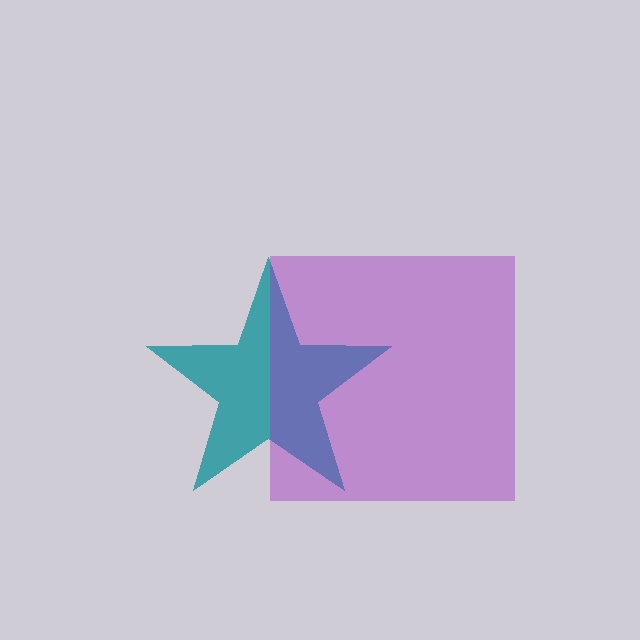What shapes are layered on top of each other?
The layered shapes are: a teal star, a purple square.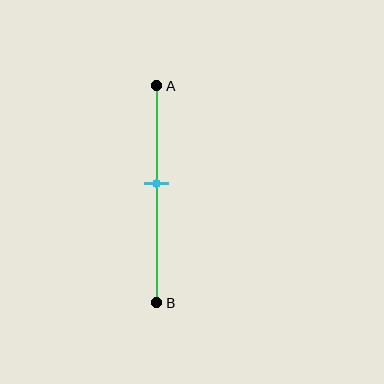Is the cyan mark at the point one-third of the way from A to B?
No, the mark is at about 45% from A, not at the 33% one-third point.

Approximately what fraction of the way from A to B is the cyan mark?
The cyan mark is approximately 45% of the way from A to B.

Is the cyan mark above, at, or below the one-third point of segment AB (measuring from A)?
The cyan mark is below the one-third point of segment AB.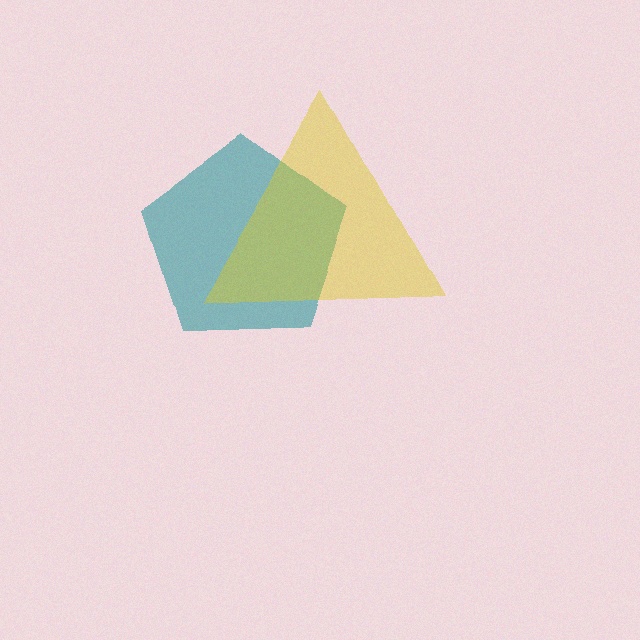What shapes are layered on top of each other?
The layered shapes are: a teal pentagon, a yellow triangle.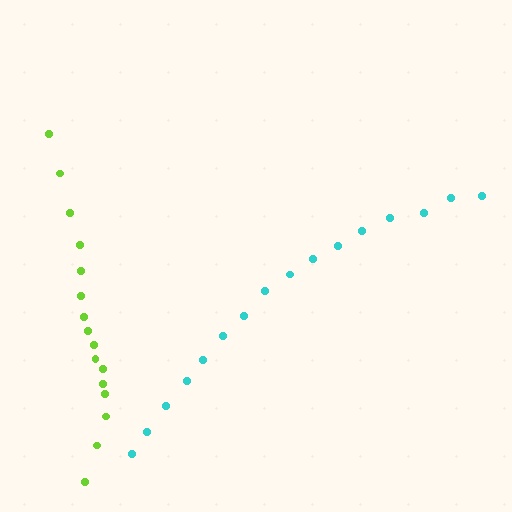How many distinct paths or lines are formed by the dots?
There are 2 distinct paths.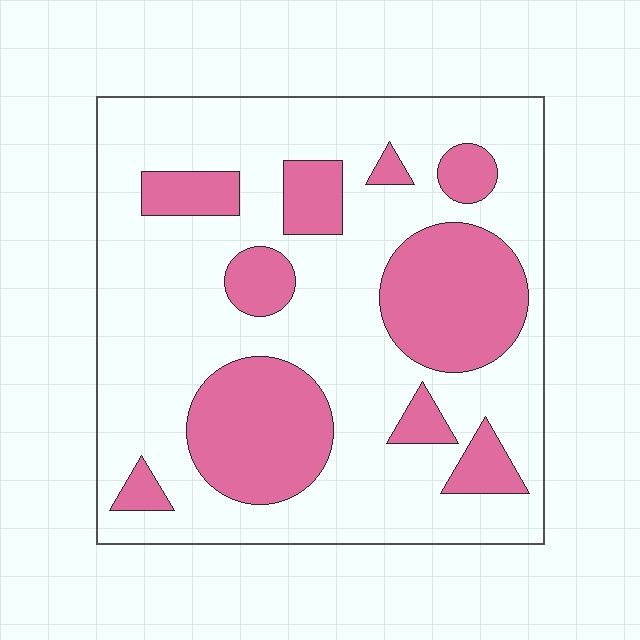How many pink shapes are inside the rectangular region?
10.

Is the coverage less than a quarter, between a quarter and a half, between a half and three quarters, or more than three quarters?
Between a quarter and a half.